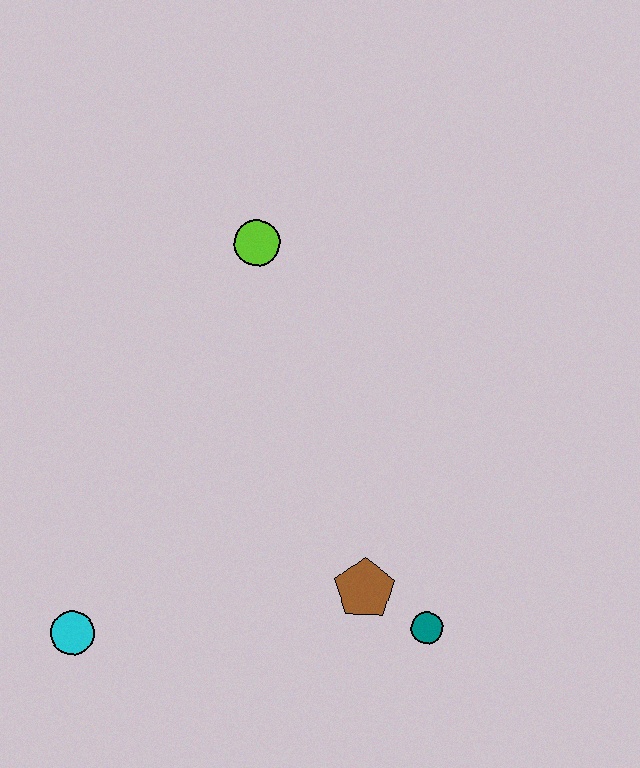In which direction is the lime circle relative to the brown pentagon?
The lime circle is above the brown pentagon.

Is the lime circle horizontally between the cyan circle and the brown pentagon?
Yes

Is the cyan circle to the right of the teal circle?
No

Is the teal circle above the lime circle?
No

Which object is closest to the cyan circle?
The brown pentagon is closest to the cyan circle.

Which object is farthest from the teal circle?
The lime circle is farthest from the teal circle.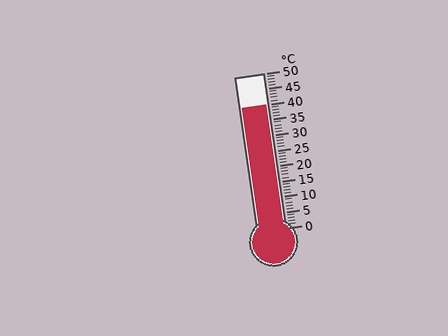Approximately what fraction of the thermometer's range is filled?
The thermometer is filled to approximately 80% of its range.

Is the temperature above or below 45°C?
The temperature is below 45°C.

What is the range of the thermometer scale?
The thermometer scale ranges from 0°C to 50°C.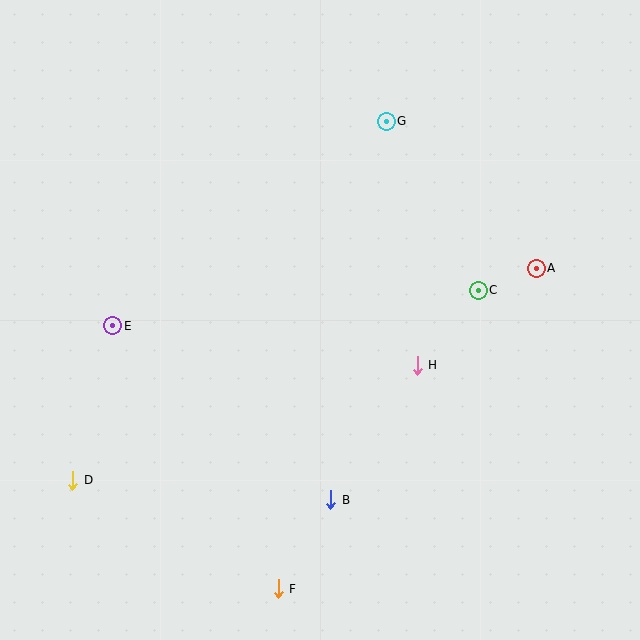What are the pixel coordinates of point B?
Point B is at (331, 500).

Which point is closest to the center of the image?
Point H at (417, 365) is closest to the center.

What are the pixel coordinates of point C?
Point C is at (478, 290).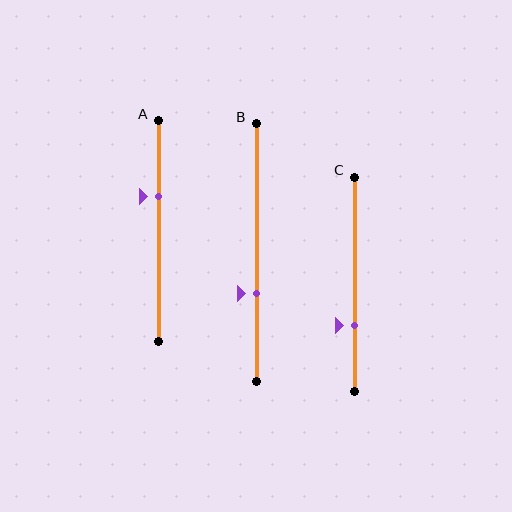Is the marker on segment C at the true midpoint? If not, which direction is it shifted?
No, the marker on segment C is shifted downward by about 19% of the segment length.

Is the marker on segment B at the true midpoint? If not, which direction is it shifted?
No, the marker on segment B is shifted downward by about 16% of the segment length.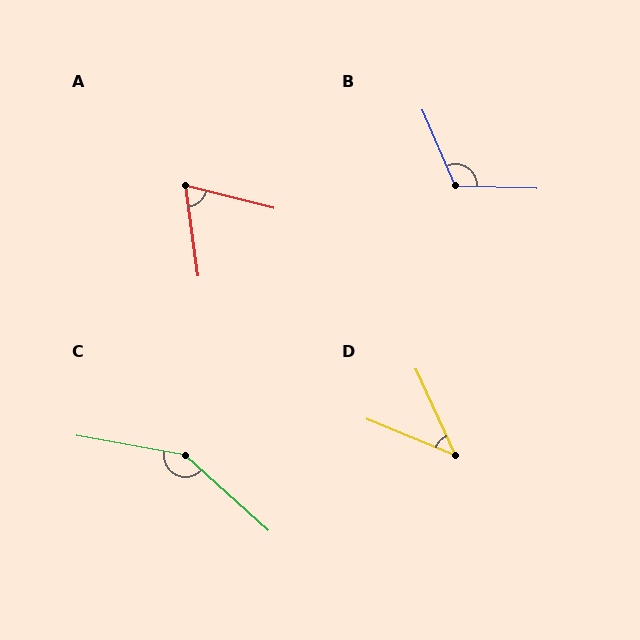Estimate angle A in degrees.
Approximately 68 degrees.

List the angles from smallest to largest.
D (43°), A (68°), B (115°), C (148°).